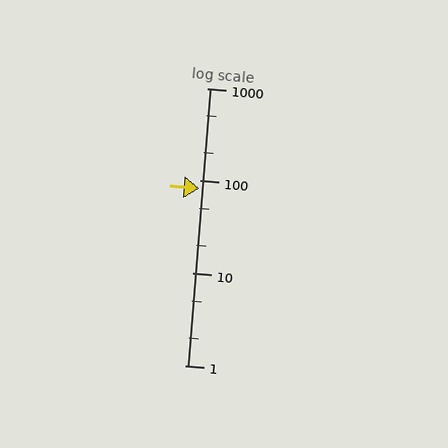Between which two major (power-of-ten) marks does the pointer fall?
The pointer is between 10 and 100.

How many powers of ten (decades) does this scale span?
The scale spans 3 decades, from 1 to 1000.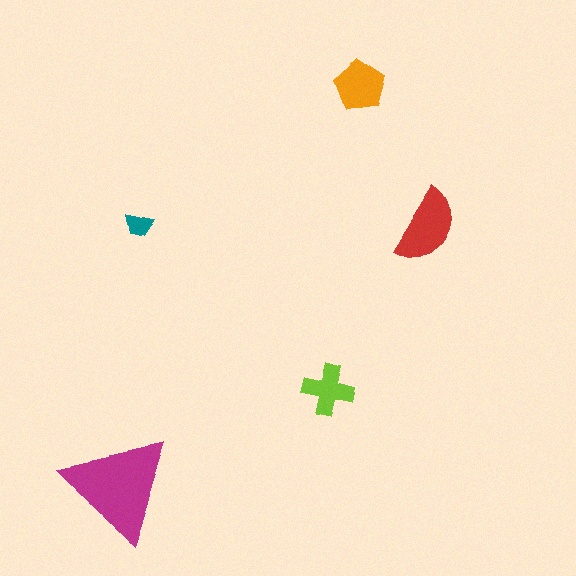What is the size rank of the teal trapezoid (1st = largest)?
5th.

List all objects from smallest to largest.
The teal trapezoid, the lime cross, the orange pentagon, the red semicircle, the magenta triangle.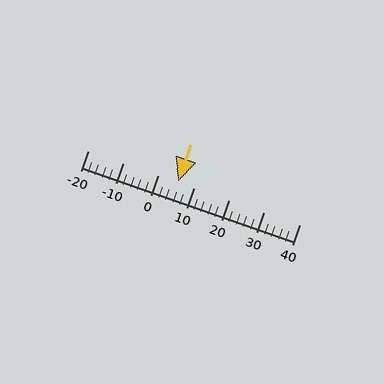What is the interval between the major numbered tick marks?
The major tick marks are spaced 10 units apart.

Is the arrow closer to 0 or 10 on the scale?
The arrow is closer to 10.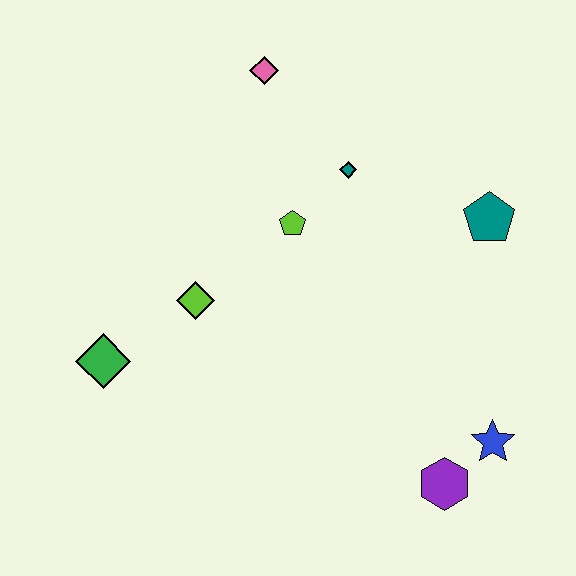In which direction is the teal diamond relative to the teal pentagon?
The teal diamond is to the left of the teal pentagon.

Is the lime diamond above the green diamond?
Yes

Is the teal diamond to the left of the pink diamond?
No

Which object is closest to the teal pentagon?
The teal diamond is closest to the teal pentagon.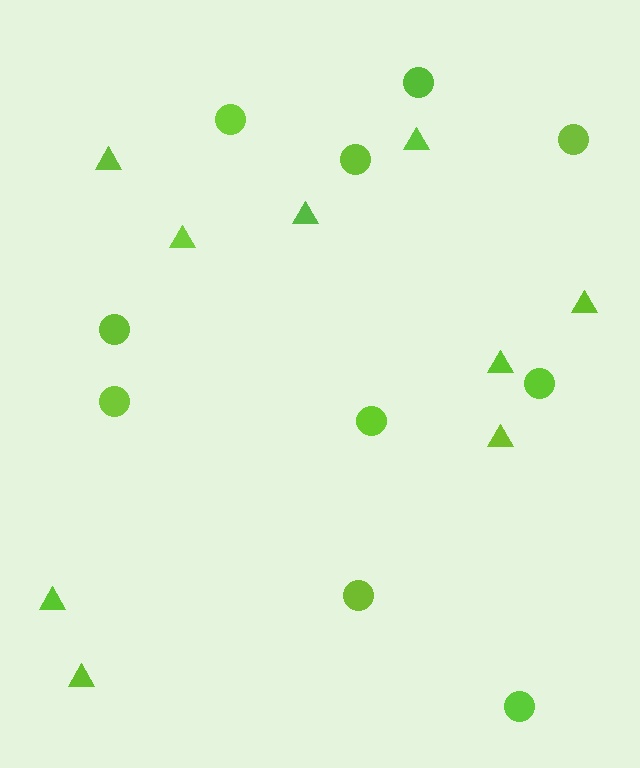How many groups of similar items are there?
There are 2 groups: one group of triangles (9) and one group of circles (10).